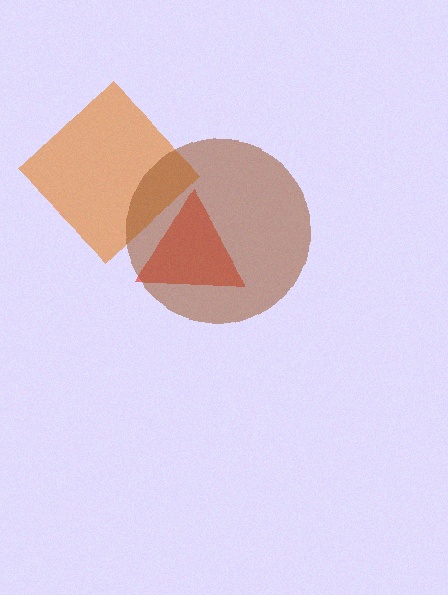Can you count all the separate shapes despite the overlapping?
Yes, there are 3 separate shapes.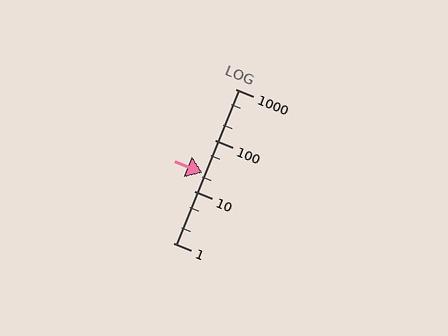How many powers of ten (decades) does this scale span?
The scale spans 3 decades, from 1 to 1000.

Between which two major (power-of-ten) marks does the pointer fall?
The pointer is between 10 and 100.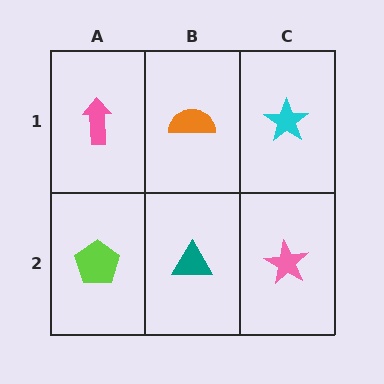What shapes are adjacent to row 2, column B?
An orange semicircle (row 1, column B), a lime pentagon (row 2, column A), a pink star (row 2, column C).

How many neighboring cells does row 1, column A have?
2.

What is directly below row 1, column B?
A teal triangle.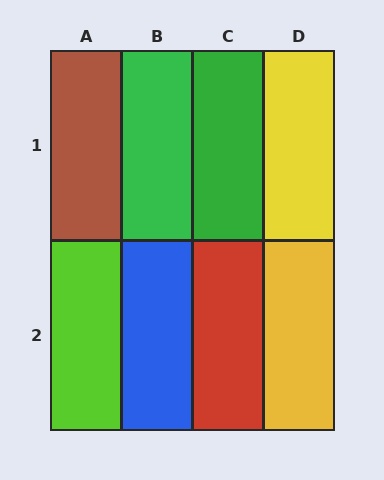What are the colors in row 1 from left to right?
Brown, green, green, yellow.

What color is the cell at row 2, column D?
Yellow.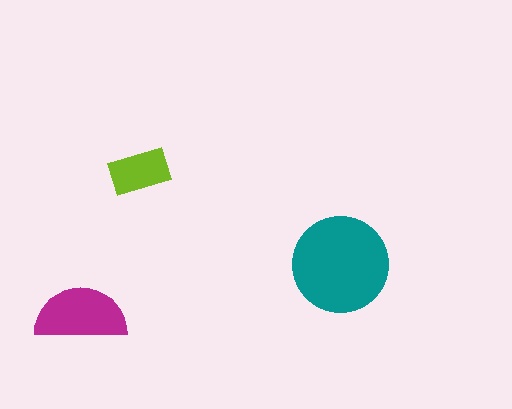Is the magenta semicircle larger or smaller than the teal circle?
Smaller.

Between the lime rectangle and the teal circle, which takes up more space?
The teal circle.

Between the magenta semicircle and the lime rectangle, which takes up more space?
The magenta semicircle.